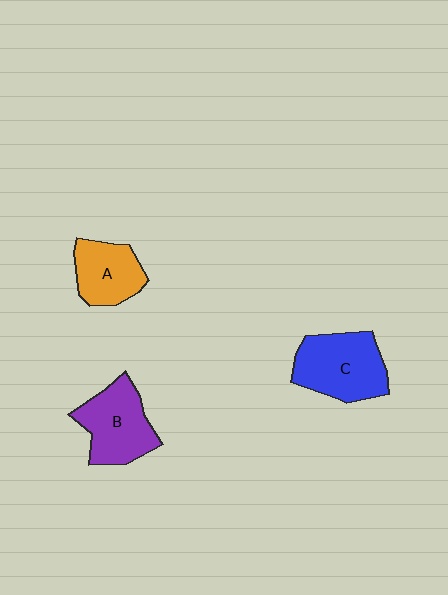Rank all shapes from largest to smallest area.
From largest to smallest: C (blue), B (purple), A (orange).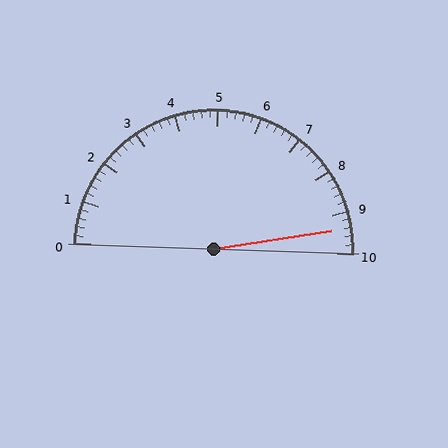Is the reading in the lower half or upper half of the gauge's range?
The reading is in the upper half of the range (0 to 10).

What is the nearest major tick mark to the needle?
The nearest major tick mark is 9.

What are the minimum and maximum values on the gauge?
The gauge ranges from 0 to 10.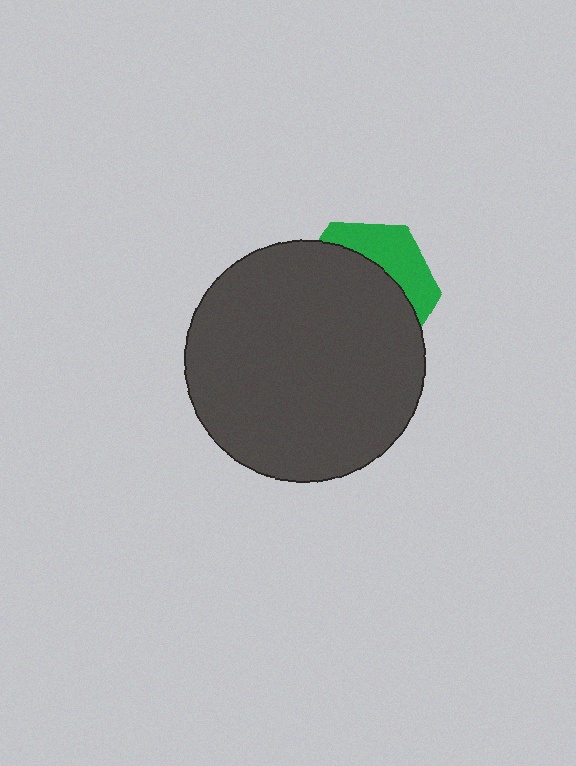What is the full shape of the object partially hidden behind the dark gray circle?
The partially hidden object is a green hexagon.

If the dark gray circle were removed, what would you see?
You would see the complete green hexagon.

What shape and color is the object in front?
The object in front is a dark gray circle.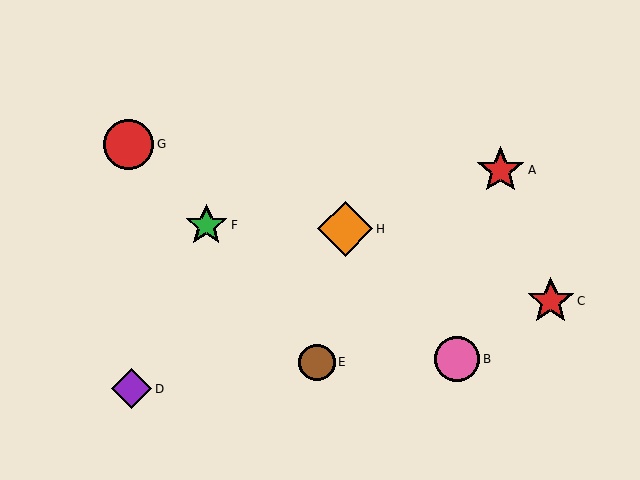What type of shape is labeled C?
Shape C is a red star.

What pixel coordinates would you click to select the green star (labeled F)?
Click at (206, 225) to select the green star F.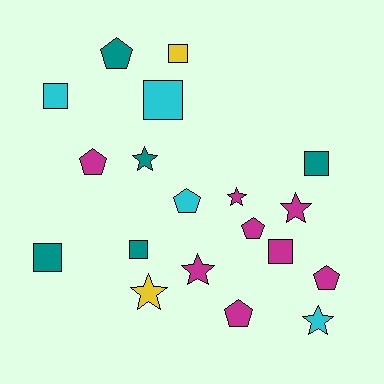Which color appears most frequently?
Magenta, with 8 objects.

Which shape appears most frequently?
Square, with 7 objects.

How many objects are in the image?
There are 19 objects.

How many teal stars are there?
There is 1 teal star.